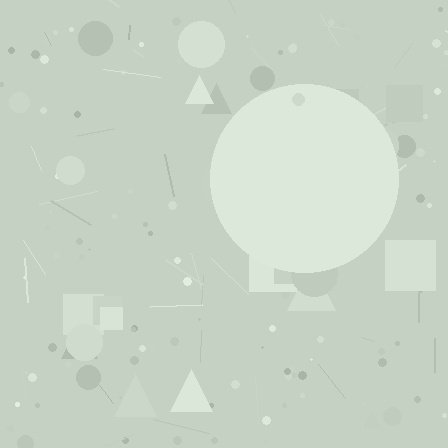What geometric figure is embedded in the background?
A circle is embedded in the background.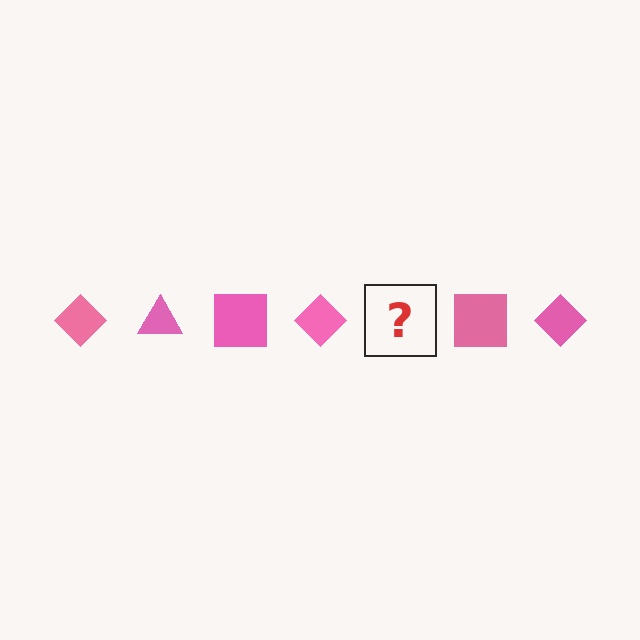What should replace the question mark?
The question mark should be replaced with a pink triangle.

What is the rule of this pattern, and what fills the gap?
The rule is that the pattern cycles through diamond, triangle, square shapes in pink. The gap should be filled with a pink triangle.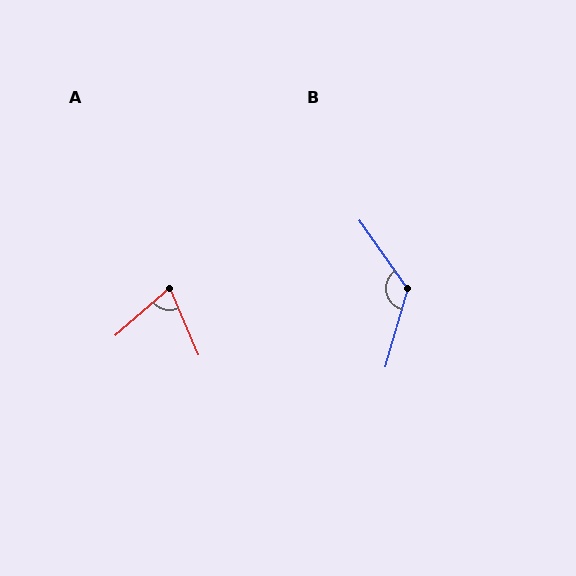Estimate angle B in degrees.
Approximately 129 degrees.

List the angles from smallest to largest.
A (72°), B (129°).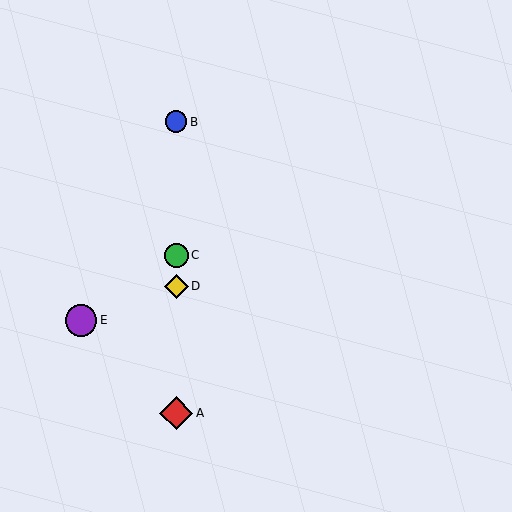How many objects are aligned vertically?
4 objects (A, B, C, D) are aligned vertically.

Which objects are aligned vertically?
Objects A, B, C, D are aligned vertically.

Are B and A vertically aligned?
Yes, both are at x≈176.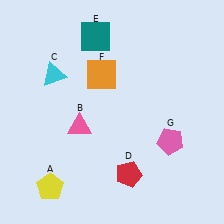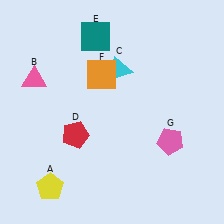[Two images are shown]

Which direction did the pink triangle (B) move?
The pink triangle (B) moved up.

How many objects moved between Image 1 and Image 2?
3 objects moved between the two images.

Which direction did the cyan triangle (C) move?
The cyan triangle (C) moved right.